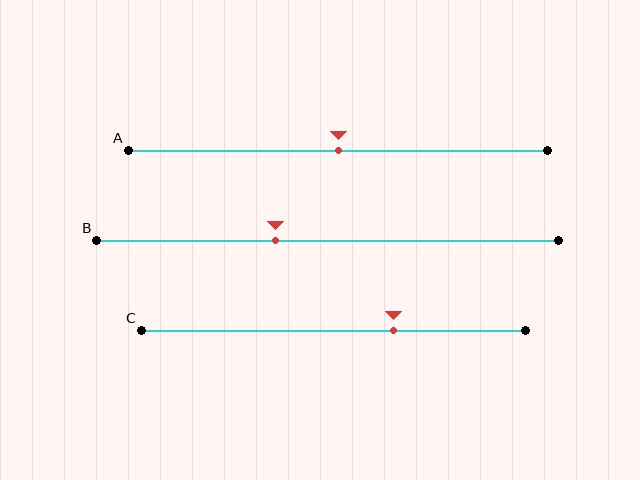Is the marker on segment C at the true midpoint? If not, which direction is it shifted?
No, the marker on segment C is shifted to the right by about 16% of the segment length.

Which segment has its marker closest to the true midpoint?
Segment A has its marker closest to the true midpoint.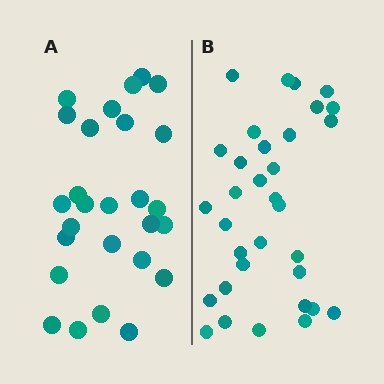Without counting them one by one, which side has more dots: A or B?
Region B (the right region) has more dots.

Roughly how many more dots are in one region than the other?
Region B has about 6 more dots than region A.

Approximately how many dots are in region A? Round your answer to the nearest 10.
About 30 dots. (The exact count is 27, which rounds to 30.)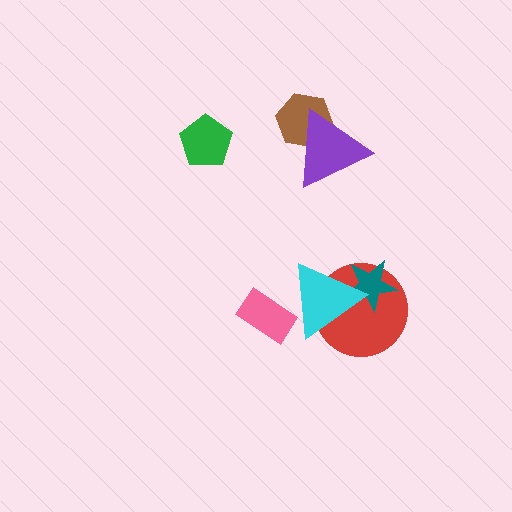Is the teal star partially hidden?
Yes, it is partially covered by another shape.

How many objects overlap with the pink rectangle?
1 object overlaps with the pink rectangle.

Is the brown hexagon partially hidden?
Yes, it is partially covered by another shape.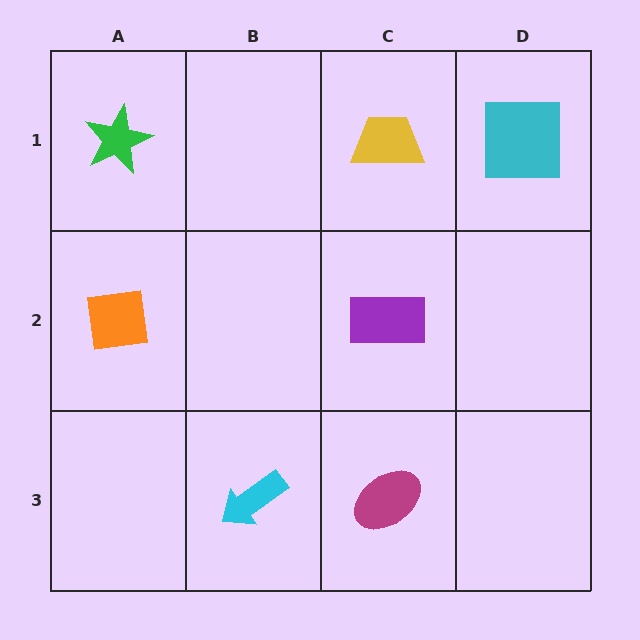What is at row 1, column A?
A green star.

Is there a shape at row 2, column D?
No, that cell is empty.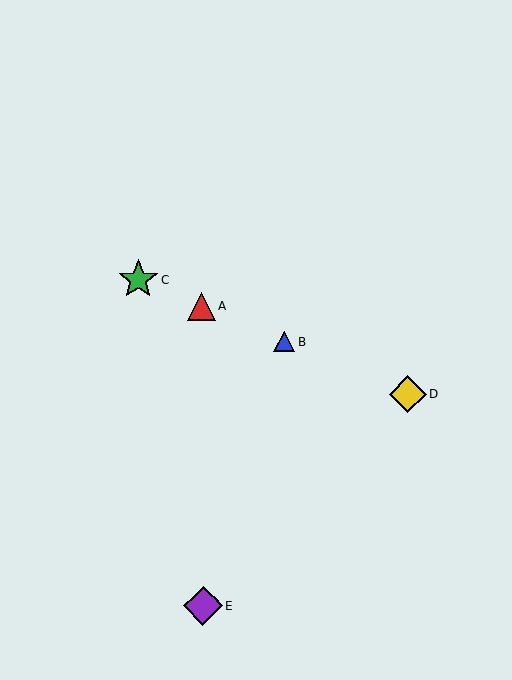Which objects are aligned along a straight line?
Objects A, B, C, D are aligned along a straight line.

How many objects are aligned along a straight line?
4 objects (A, B, C, D) are aligned along a straight line.